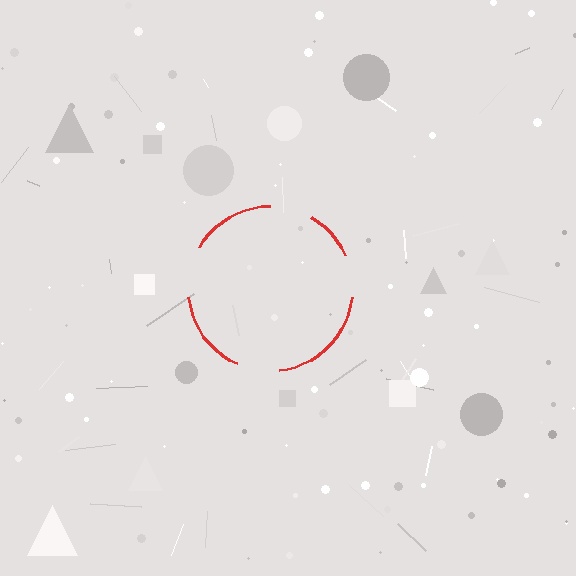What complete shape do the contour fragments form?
The contour fragments form a circle.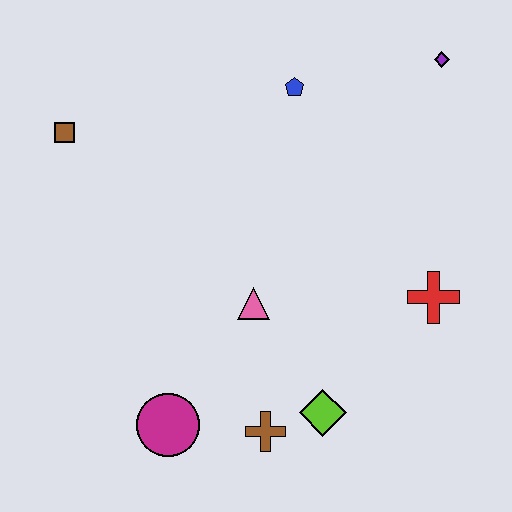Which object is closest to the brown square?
The blue pentagon is closest to the brown square.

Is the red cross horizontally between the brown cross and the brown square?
No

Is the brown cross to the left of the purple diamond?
Yes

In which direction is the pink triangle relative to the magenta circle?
The pink triangle is above the magenta circle.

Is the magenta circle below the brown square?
Yes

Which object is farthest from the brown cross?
The purple diamond is farthest from the brown cross.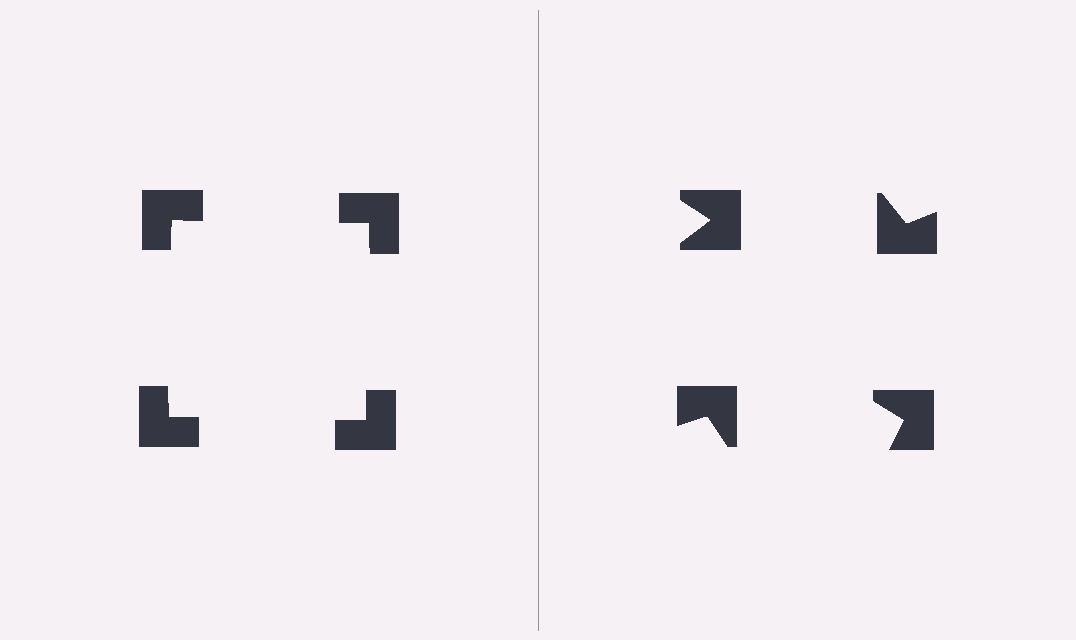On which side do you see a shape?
An illusory square appears on the left side. On the right side the wedge cuts are rotated, so no coherent shape forms.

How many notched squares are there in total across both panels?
8 — 4 on each side.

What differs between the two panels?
The notched squares are positioned identically on both sides; only the wedge orientations differ. On the left they align to a square; on the right they are misaligned.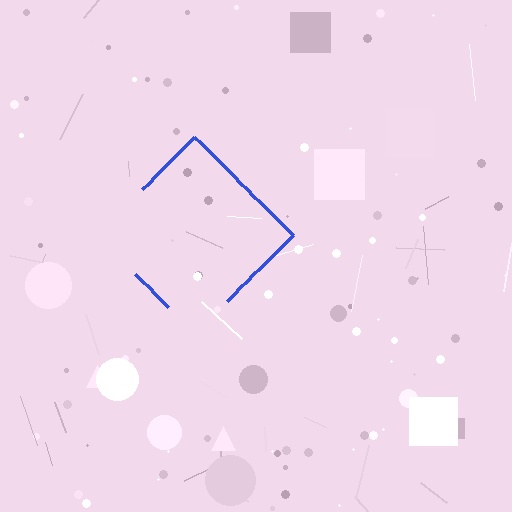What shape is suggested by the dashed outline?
The dashed outline suggests a diamond.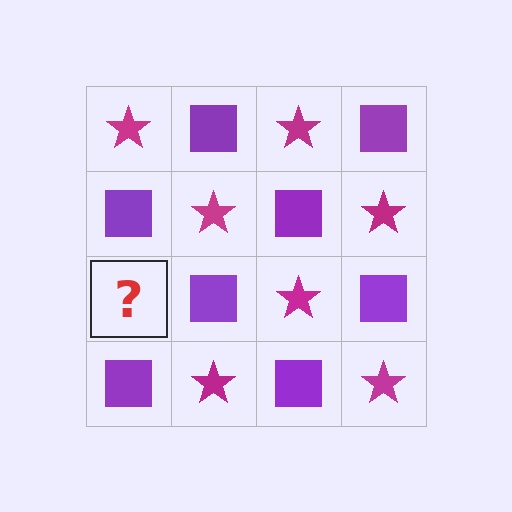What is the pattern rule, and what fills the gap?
The rule is that it alternates magenta star and purple square in a checkerboard pattern. The gap should be filled with a magenta star.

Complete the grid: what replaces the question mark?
The question mark should be replaced with a magenta star.